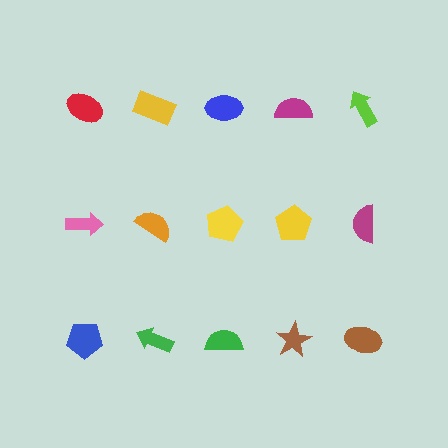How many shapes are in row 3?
5 shapes.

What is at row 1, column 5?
A lime arrow.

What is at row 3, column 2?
A green arrow.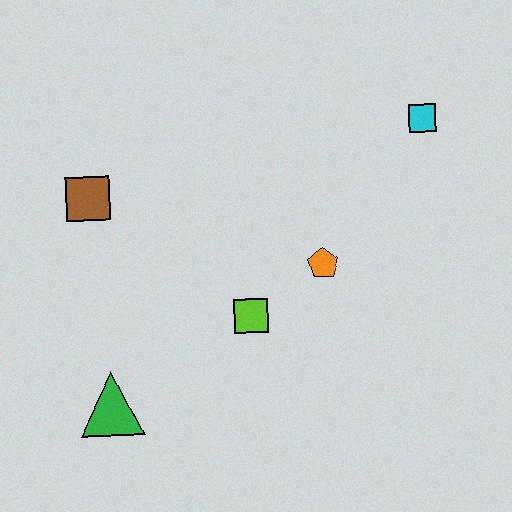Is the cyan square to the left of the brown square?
No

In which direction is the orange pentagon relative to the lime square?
The orange pentagon is to the right of the lime square.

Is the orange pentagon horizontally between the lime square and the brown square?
No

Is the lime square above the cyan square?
No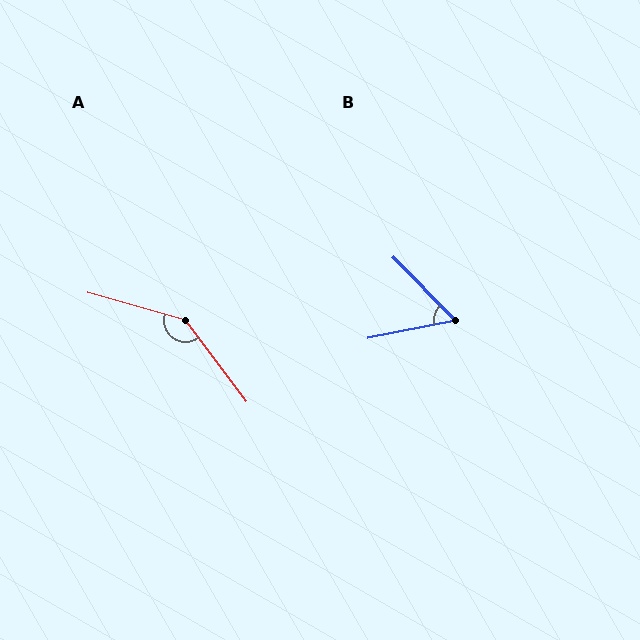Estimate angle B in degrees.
Approximately 57 degrees.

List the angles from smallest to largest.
B (57°), A (143°).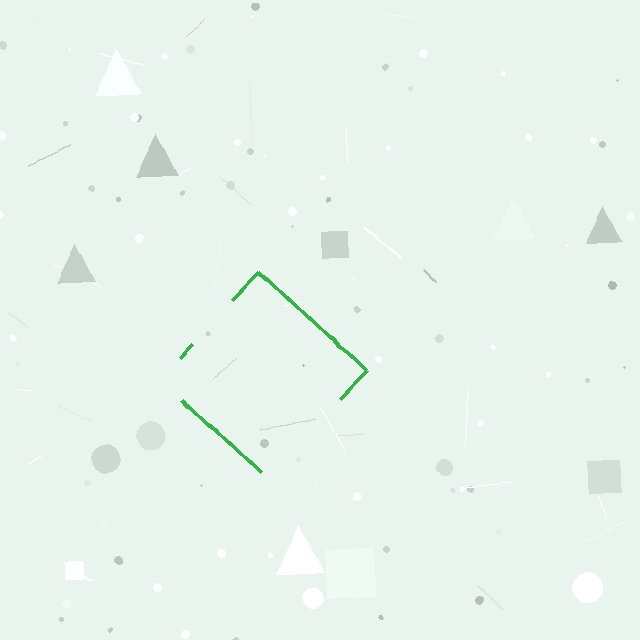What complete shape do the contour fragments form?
The contour fragments form a diamond.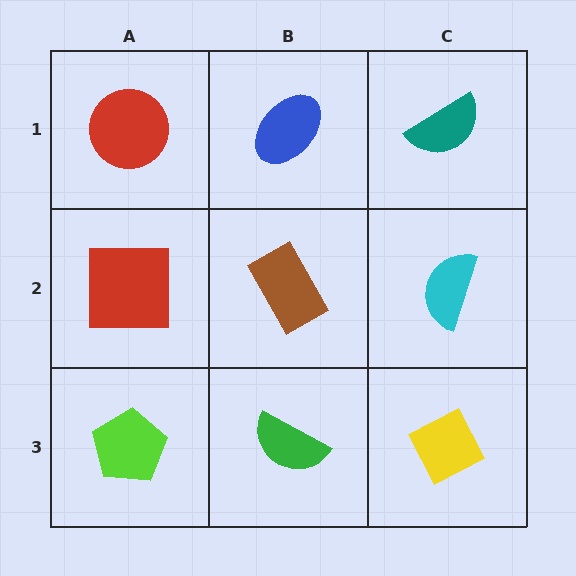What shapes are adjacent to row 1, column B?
A brown rectangle (row 2, column B), a red circle (row 1, column A), a teal semicircle (row 1, column C).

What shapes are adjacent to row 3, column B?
A brown rectangle (row 2, column B), a lime pentagon (row 3, column A), a yellow diamond (row 3, column C).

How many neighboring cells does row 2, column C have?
3.